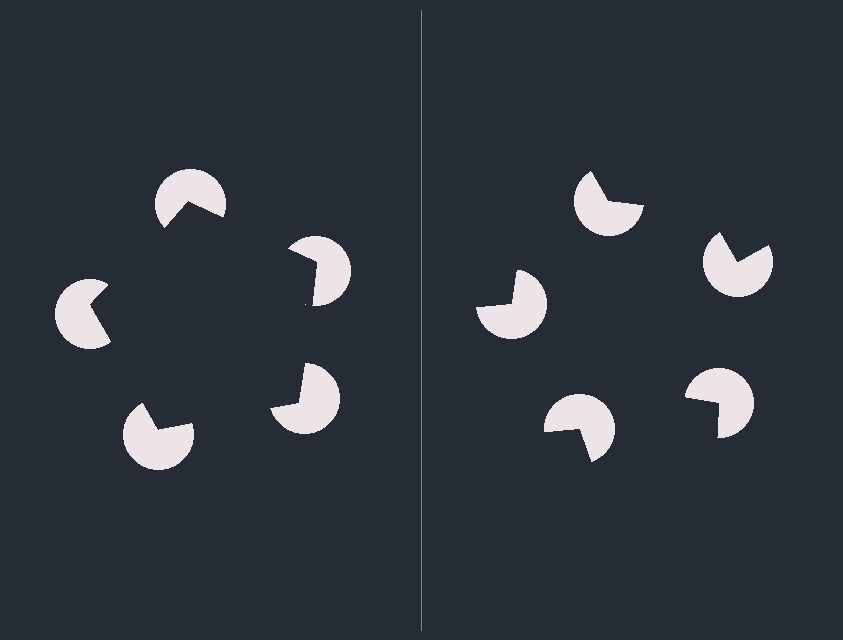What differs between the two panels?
The pac-man discs are positioned identically on both sides; only the wedge orientations differ. On the left they align to a pentagon; on the right they are misaligned.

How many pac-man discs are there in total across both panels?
10 — 5 on each side.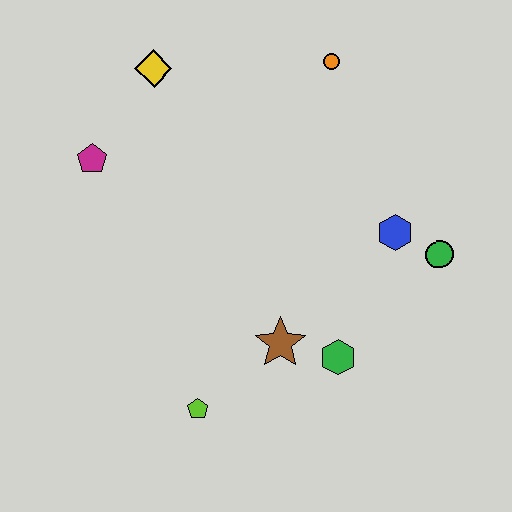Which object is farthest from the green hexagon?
The yellow diamond is farthest from the green hexagon.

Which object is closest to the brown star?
The green hexagon is closest to the brown star.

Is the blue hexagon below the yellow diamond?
Yes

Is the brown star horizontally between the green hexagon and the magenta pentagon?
Yes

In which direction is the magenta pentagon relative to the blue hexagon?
The magenta pentagon is to the left of the blue hexagon.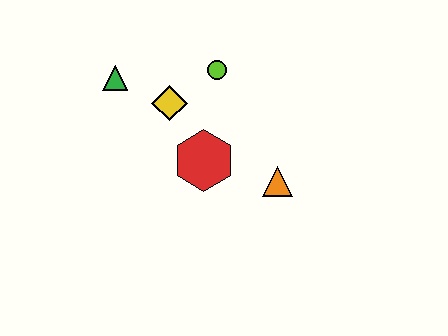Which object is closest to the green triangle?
The yellow diamond is closest to the green triangle.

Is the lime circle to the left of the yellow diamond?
No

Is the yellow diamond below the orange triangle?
No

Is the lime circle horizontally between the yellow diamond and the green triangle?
No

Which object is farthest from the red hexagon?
The green triangle is farthest from the red hexagon.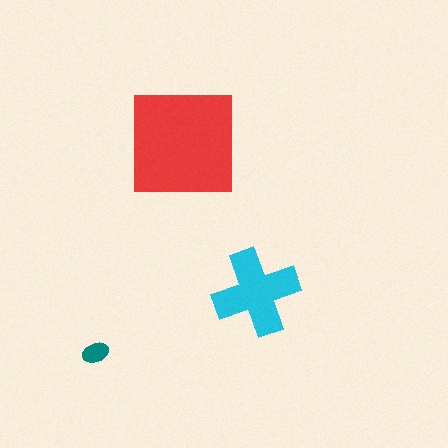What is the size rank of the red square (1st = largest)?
1st.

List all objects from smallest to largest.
The teal ellipse, the cyan cross, the red square.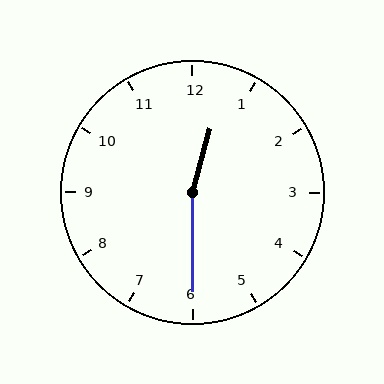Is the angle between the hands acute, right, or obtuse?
It is obtuse.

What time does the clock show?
12:30.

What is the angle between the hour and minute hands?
Approximately 165 degrees.